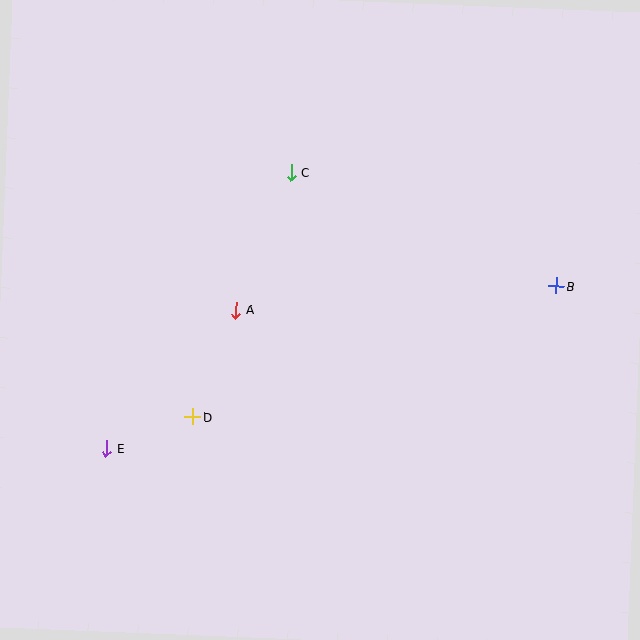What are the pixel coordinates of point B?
Point B is at (556, 286).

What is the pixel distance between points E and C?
The distance between E and C is 332 pixels.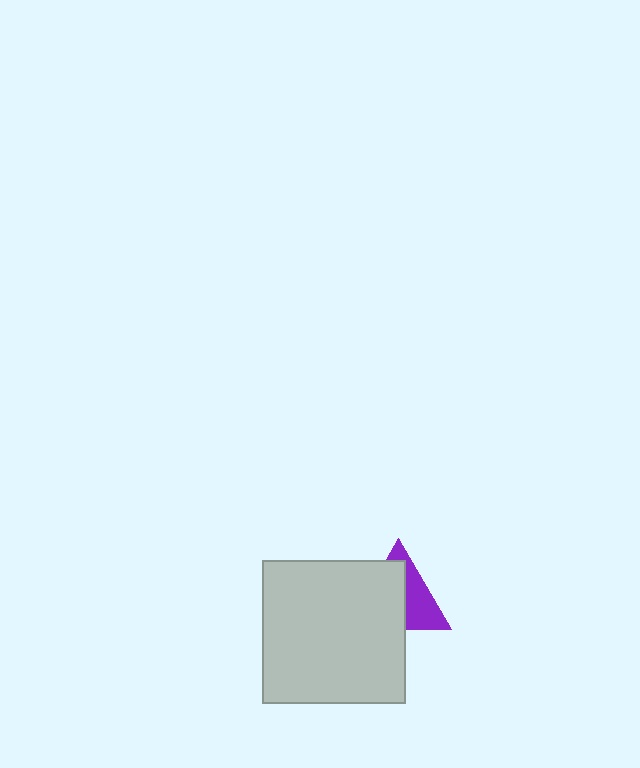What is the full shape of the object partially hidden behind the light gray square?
The partially hidden object is a purple triangle.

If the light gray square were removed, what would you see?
You would see the complete purple triangle.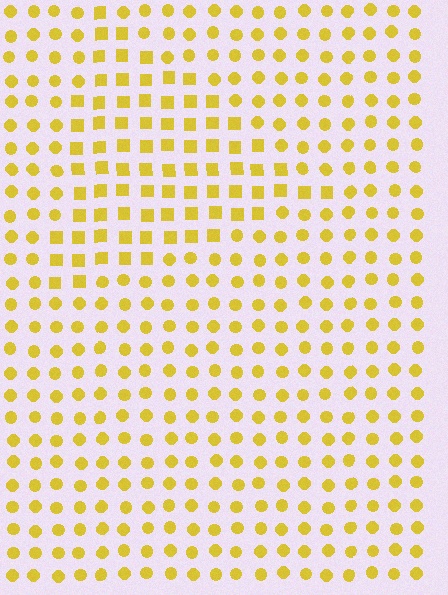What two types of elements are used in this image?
The image uses squares inside the triangle region and circles outside it.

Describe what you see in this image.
The image is filled with small yellow elements arranged in a uniform grid. A triangle-shaped region contains squares, while the surrounding area contains circles. The boundary is defined purely by the change in element shape.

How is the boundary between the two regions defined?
The boundary is defined by a change in element shape: squares inside vs. circles outside. All elements share the same color and spacing.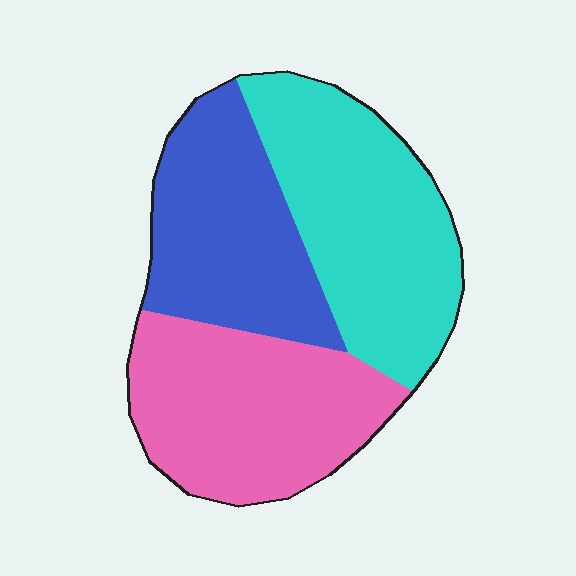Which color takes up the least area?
Blue, at roughly 30%.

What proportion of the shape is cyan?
Cyan takes up about three eighths (3/8) of the shape.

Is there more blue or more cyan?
Cyan.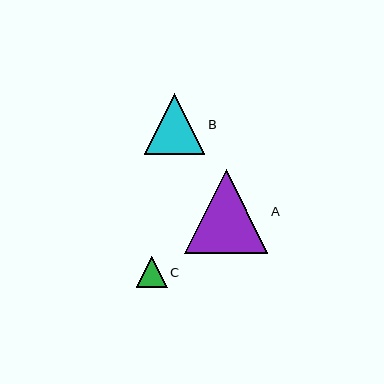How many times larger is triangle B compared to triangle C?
Triangle B is approximately 2.0 times the size of triangle C.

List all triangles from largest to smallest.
From largest to smallest: A, B, C.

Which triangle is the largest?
Triangle A is the largest with a size of approximately 83 pixels.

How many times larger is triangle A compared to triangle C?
Triangle A is approximately 2.7 times the size of triangle C.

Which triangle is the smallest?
Triangle C is the smallest with a size of approximately 31 pixels.